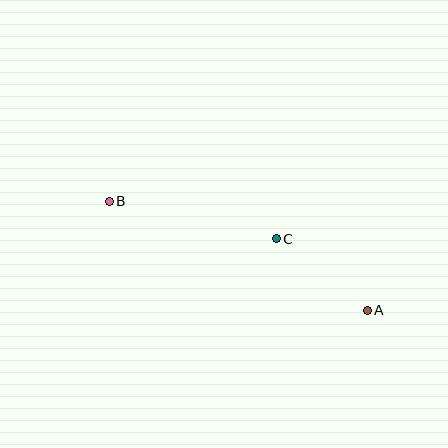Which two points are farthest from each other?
Points A and B are farthest from each other.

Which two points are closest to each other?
Points A and C are closest to each other.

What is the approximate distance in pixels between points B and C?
The distance between B and C is approximately 171 pixels.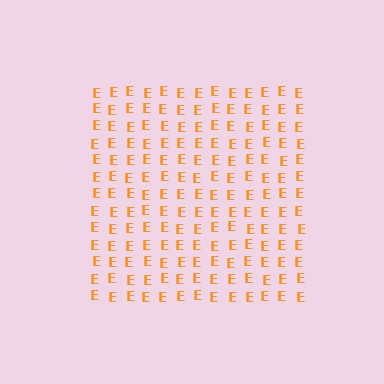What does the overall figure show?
The overall figure shows a square.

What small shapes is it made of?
It is made of small letter E's.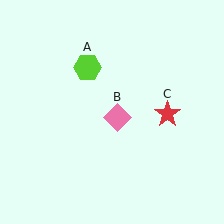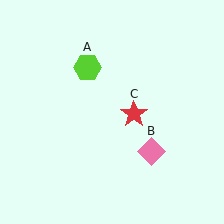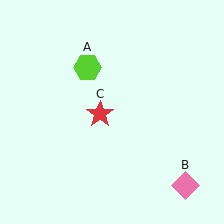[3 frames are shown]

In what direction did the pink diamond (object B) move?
The pink diamond (object B) moved down and to the right.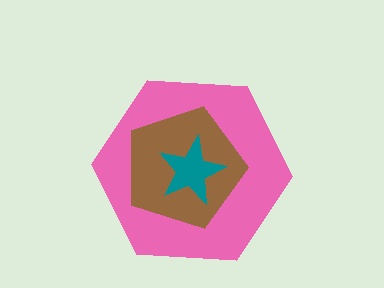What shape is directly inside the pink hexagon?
The brown pentagon.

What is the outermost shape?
The pink hexagon.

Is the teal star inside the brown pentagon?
Yes.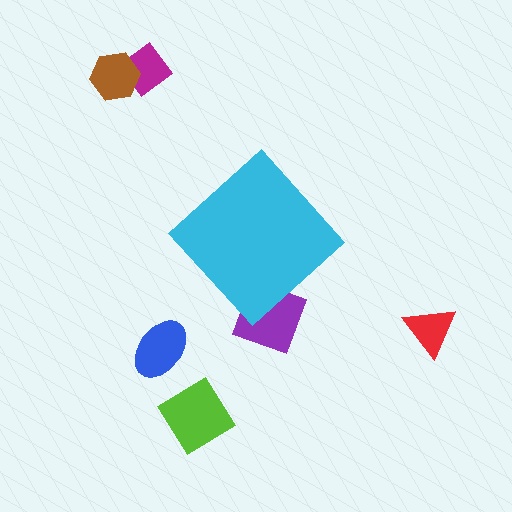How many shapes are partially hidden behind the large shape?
1 shape is partially hidden.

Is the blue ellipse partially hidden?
No, the blue ellipse is fully visible.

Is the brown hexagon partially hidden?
No, the brown hexagon is fully visible.